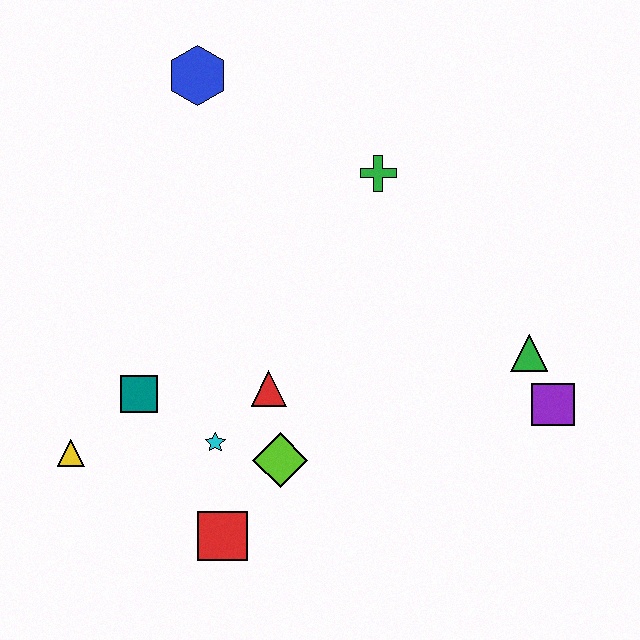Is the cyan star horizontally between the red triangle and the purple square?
No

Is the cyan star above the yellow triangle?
Yes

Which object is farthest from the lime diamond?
The blue hexagon is farthest from the lime diamond.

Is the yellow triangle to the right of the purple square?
No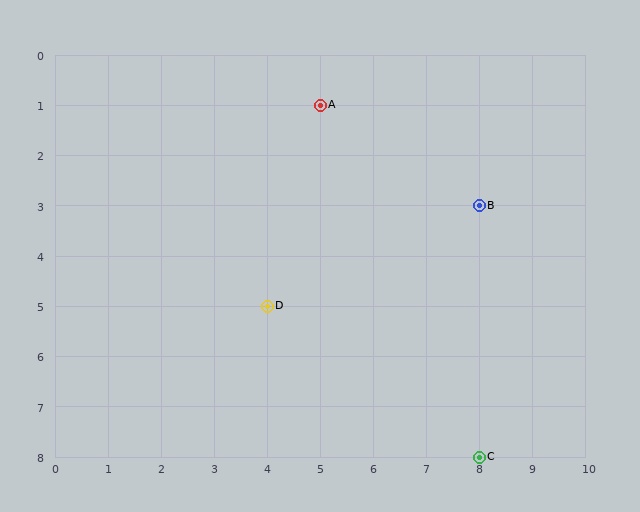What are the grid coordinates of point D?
Point D is at grid coordinates (4, 5).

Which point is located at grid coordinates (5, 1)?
Point A is at (5, 1).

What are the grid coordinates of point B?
Point B is at grid coordinates (8, 3).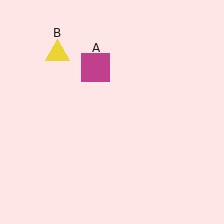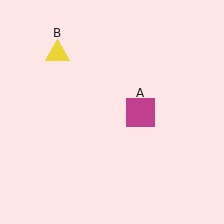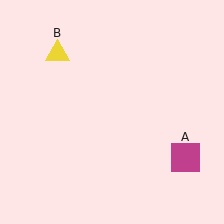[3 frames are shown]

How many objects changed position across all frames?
1 object changed position: magenta square (object A).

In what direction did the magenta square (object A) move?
The magenta square (object A) moved down and to the right.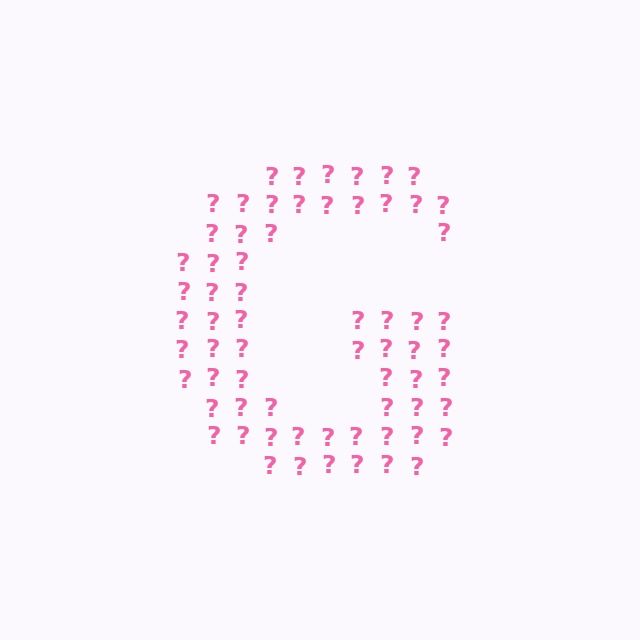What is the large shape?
The large shape is the letter G.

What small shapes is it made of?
It is made of small question marks.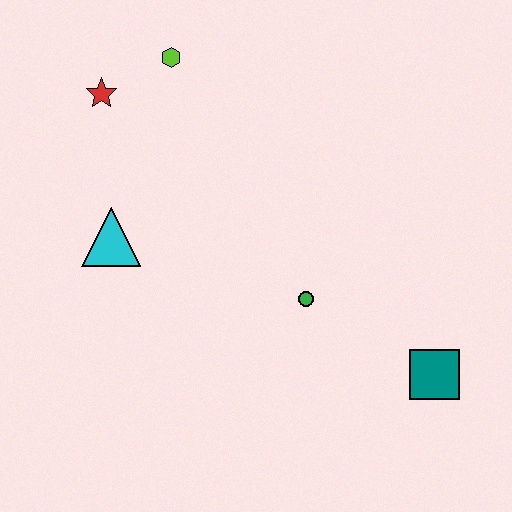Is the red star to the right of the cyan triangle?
No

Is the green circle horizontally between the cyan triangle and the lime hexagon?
No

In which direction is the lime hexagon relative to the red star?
The lime hexagon is to the right of the red star.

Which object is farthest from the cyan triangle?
The teal square is farthest from the cyan triangle.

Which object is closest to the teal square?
The green circle is closest to the teal square.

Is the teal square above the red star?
No